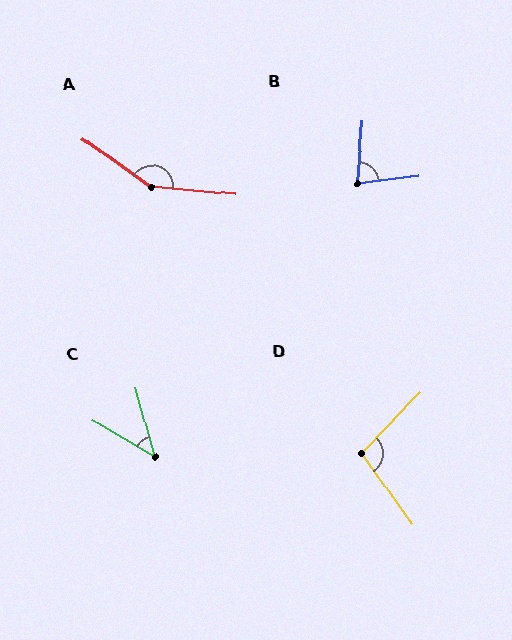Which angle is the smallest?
C, at approximately 44 degrees.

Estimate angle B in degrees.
Approximately 78 degrees.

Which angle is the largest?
A, at approximately 150 degrees.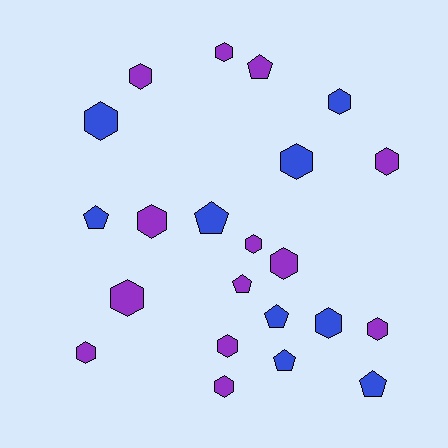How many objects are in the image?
There are 22 objects.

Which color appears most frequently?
Purple, with 13 objects.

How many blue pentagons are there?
There are 5 blue pentagons.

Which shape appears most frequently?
Hexagon, with 15 objects.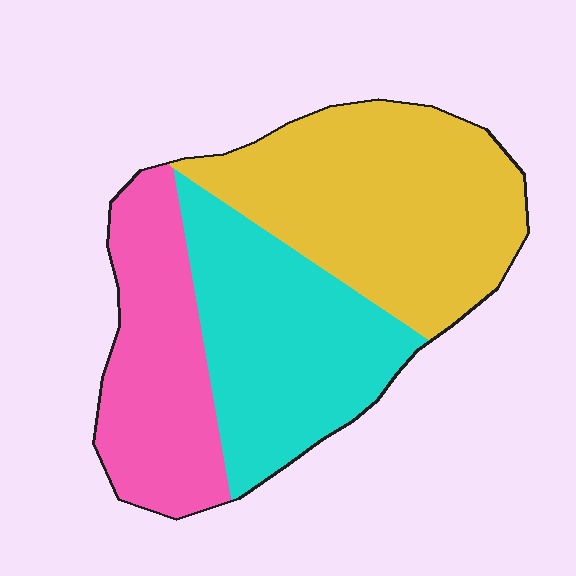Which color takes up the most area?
Yellow, at roughly 40%.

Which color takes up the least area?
Pink, at roughly 25%.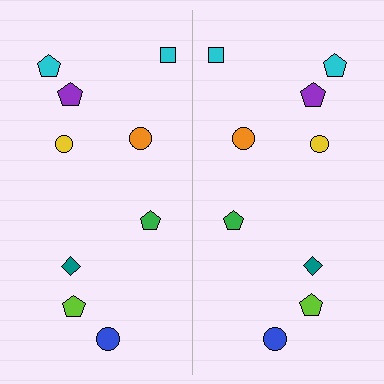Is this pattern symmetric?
Yes, this pattern has bilateral (reflection) symmetry.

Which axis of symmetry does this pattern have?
The pattern has a vertical axis of symmetry running through the center of the image.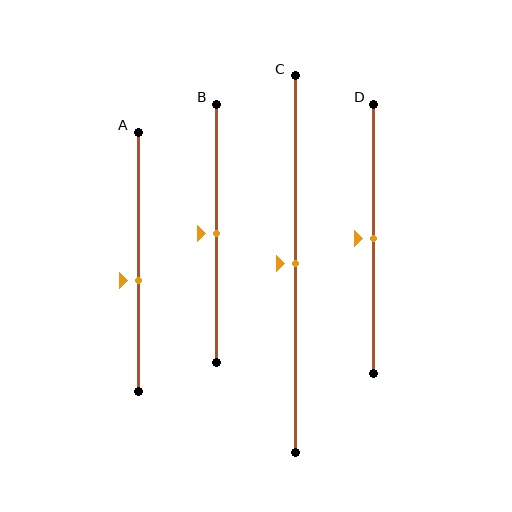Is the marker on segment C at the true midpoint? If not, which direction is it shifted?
Yes, the marker on segment C is at the true midpoint.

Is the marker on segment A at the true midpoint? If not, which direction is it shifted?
No, the marker on segment A is shifted downward by about 7% of the segment length.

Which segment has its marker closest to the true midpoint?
Segment B has its marker closest to the true midpoint.